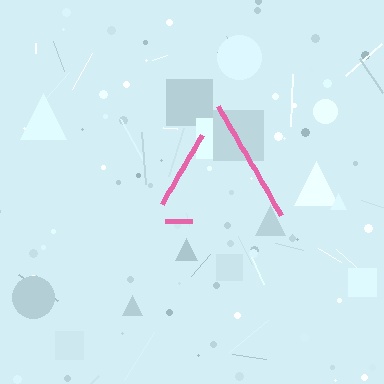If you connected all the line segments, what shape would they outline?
They would outline a triangle.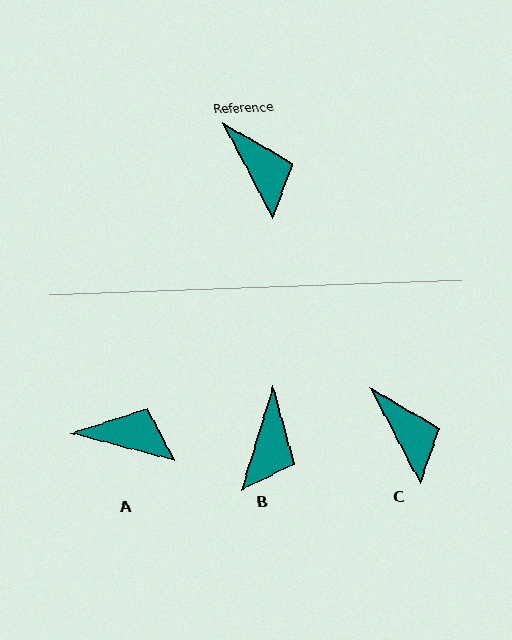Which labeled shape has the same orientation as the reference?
C.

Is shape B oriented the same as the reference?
No, it is off by about 44 degrees.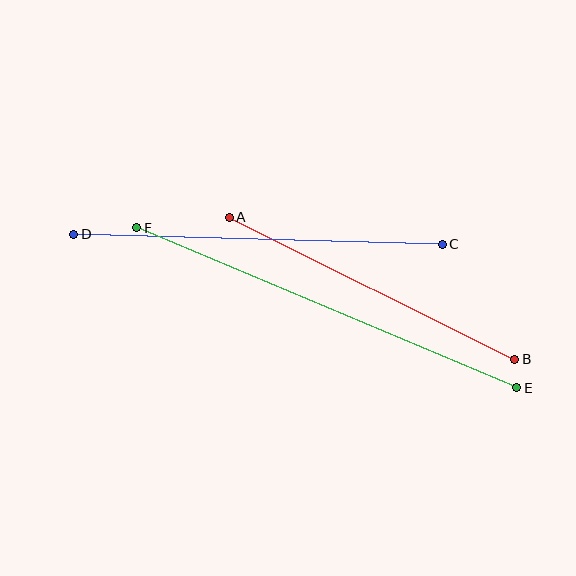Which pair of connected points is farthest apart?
Points E and F are farthest apart.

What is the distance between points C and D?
The distance is approximately 368 pixels.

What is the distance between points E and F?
The distance is approximately 412 pixels.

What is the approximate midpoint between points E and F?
The midpoint is at approximately (327, 308) pixels.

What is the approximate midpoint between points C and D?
The midpoint is at approximately (258, 239) pixels.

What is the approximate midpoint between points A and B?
The midpoint is at approximately (372, 288) pixels.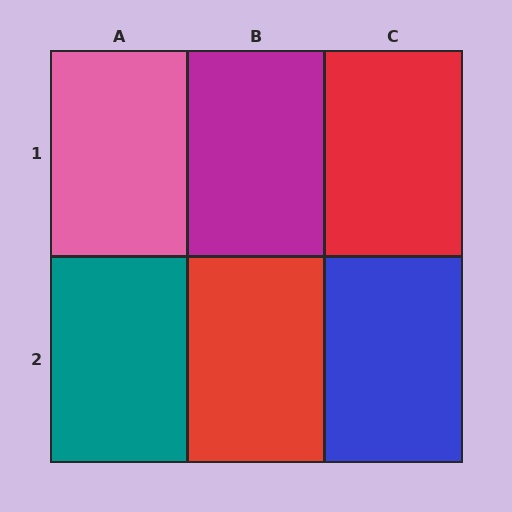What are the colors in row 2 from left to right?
Teal, red, blue.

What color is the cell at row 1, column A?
Pink.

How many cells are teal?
1 cell is teal.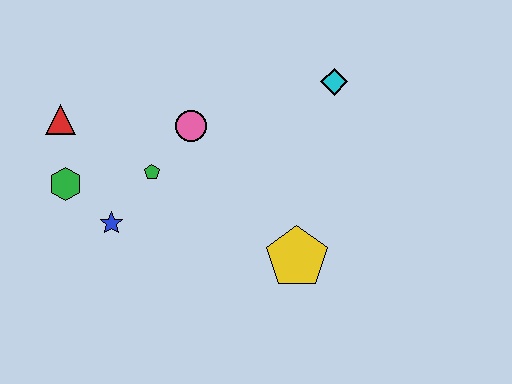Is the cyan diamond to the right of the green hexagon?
Yes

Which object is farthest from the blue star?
The cyan diamond is farthest from the blue star.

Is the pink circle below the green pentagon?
No